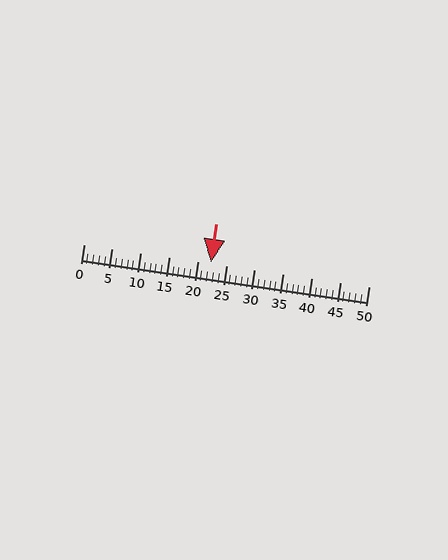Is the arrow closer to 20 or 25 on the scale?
The arrow is closer to 20.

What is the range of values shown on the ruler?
The ruler shows values from 0 to 50.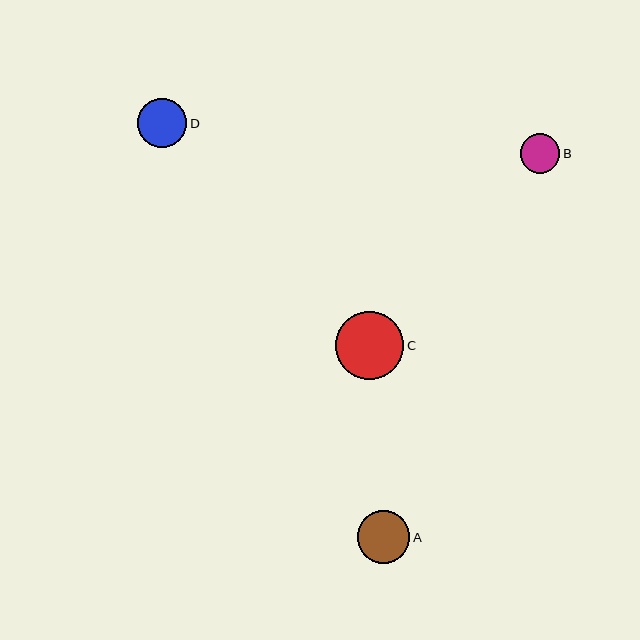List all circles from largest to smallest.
From largest to smallest: C, A, D, B.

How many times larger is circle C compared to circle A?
Circle C is approximately 1.3 times the size of circle A.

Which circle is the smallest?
Circle B is the smallest with a size of approximately 39 pixels.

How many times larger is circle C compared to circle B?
Circle C is approximately 1.7 times the size of circle B.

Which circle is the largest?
Circle C is the largest with a size of approximately 68 pixels.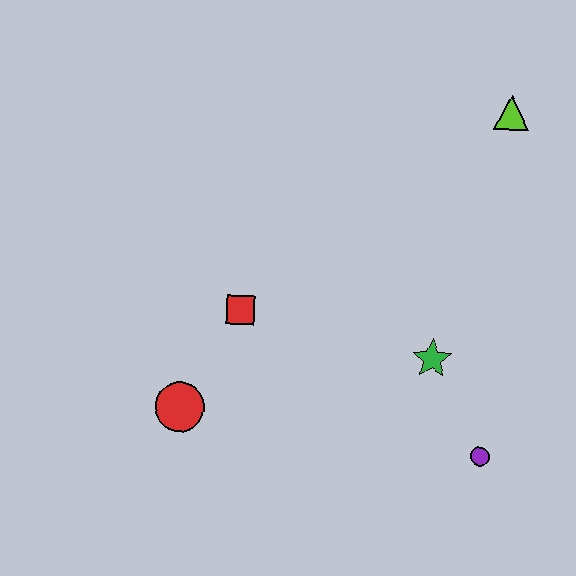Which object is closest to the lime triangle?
The green star is closest to the lime triangle.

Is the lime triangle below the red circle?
No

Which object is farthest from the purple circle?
The lime triangle is farthest from the purple circle.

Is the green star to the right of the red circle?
Yes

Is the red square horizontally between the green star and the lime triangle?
No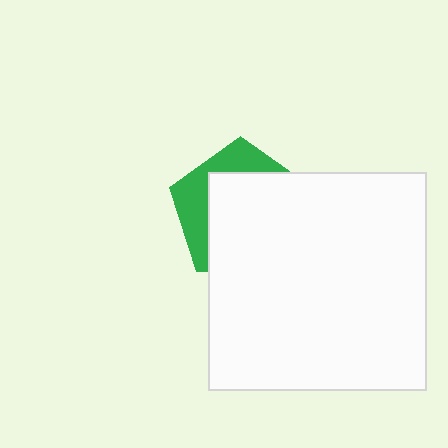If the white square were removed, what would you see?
You would see the complete green pentagon.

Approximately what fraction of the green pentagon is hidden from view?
Roughly 68% of the green pentagon is hidden behind the white square.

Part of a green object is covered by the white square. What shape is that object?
It is a pentagon.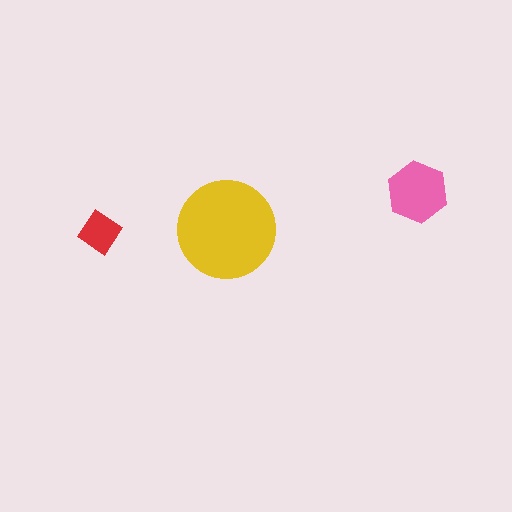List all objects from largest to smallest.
The yellow circle, the pink hexagon, the red diamond.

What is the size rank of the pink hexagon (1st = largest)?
2nd.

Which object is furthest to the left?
The red diamond is leftmost.